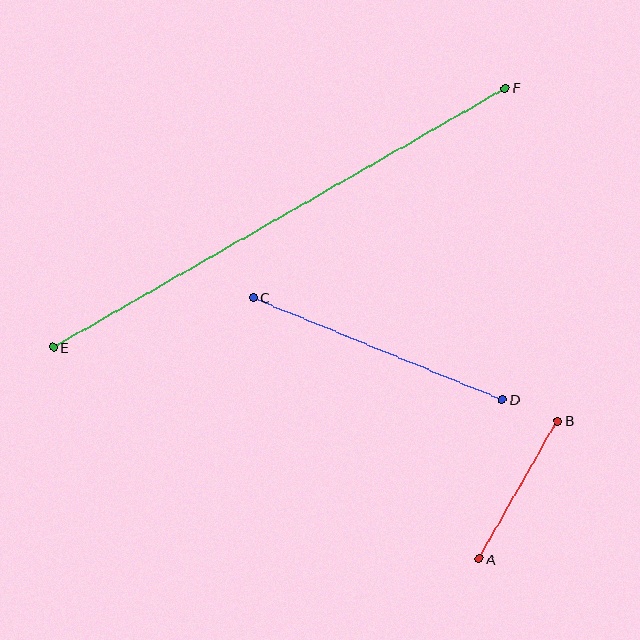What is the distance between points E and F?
The distance is approximately 521 pixels.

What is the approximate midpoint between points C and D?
The midpoint is at approximately (378, 349) pixels.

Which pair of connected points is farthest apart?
Points E and F are farthest apart.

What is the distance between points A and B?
The distance is approximately 158 pixels.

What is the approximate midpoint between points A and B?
The midpoint is at approximately (518, 490) pixels.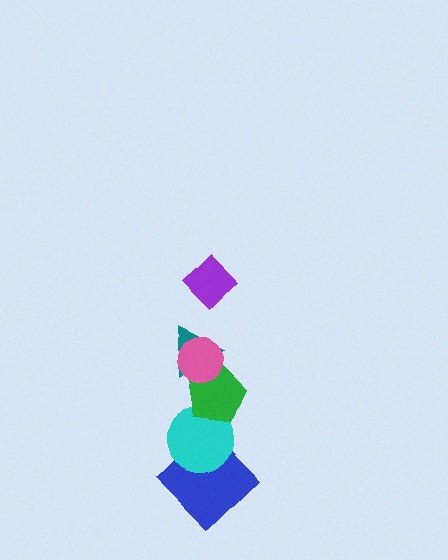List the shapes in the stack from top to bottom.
From top to bottom: the purple diamond, the pink circle, the teal triangle, the green pentagon, the cyan circle, the blue diamond.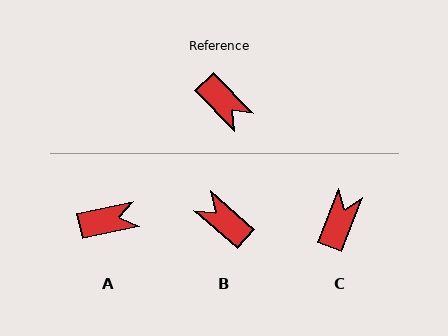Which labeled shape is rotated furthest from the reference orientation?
B, about 176 degrees away.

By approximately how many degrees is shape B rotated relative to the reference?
Approximately 176 degrees clockwise.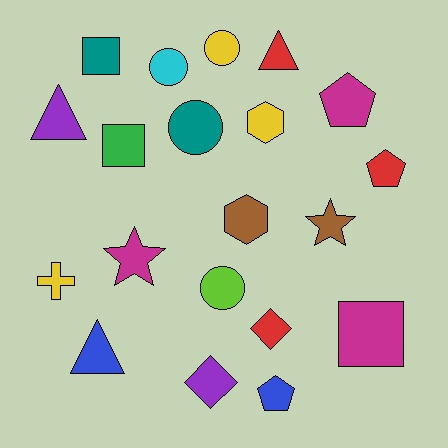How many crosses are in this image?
There is 1 cross.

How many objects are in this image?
There are 20 objects.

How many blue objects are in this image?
There are 2 blue objects.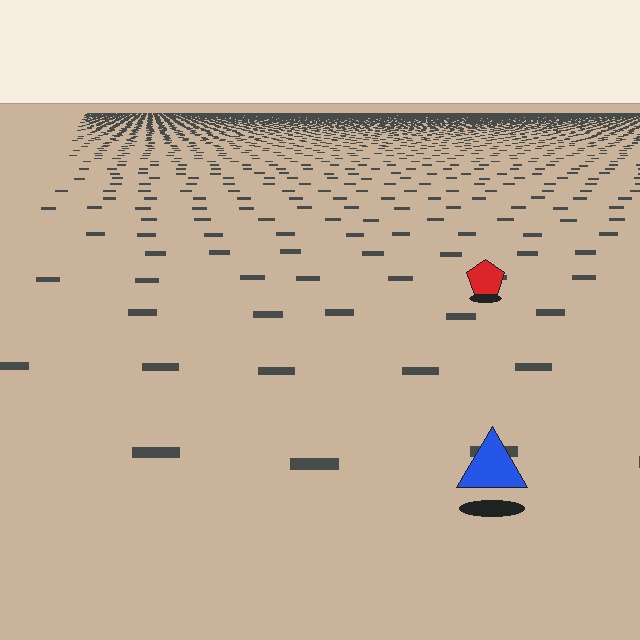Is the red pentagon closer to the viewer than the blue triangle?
No. The blue triangle is closer — you can tell from the texture gradient: the ground texture is coarser near it.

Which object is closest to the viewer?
The blue triangle is closest. The texture marks near it are larger and more spread out.